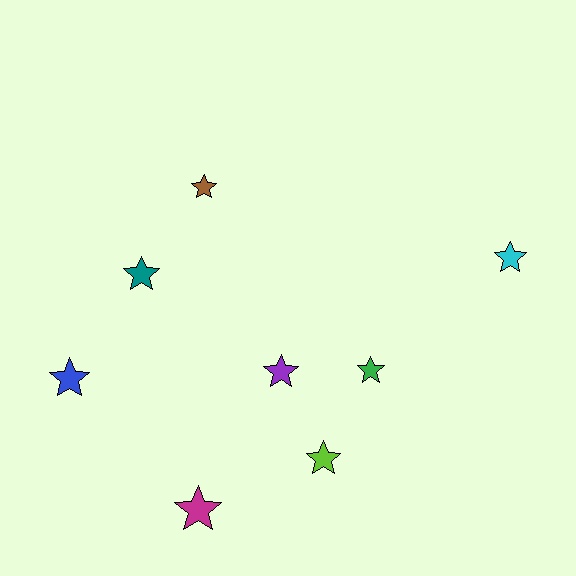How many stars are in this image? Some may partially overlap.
There are 8 stars.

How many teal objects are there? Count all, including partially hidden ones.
There is 1 teal object.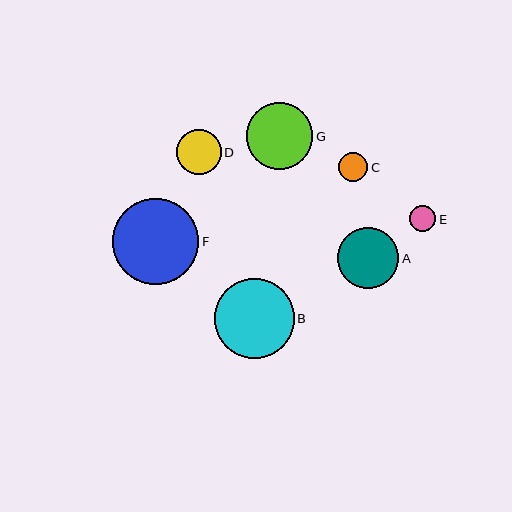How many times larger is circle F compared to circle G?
Circle F is approximately 1.3 times the size of circle G.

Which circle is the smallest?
Circle E is the smallest with a size of approximately 26 pixels.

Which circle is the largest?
Circle F is the largest with a size of approximately 86 pixels.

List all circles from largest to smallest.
From largest to smallest: F, B, G, A, D, C, E.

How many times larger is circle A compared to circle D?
Circle A is approximately 1.4 times the size of circle D.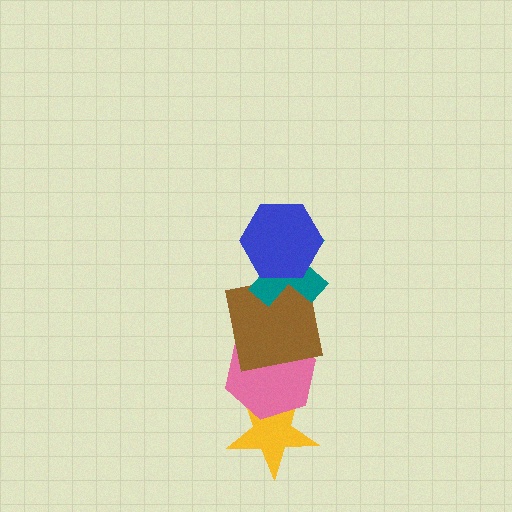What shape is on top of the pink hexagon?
The brown square is on top of the pink hexagon.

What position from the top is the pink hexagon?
The pink hexagon is 4th from the top.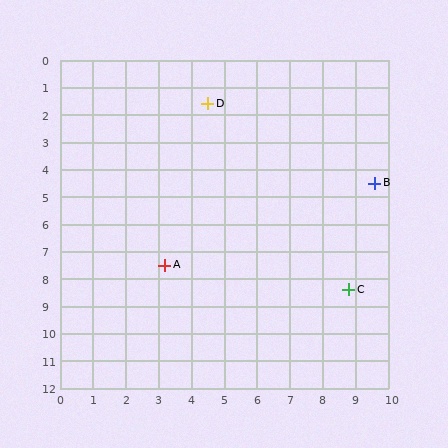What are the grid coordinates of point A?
Point A is at approximately (3.2, 7.5).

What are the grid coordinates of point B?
Point B is at approximately (9.6, 4.5).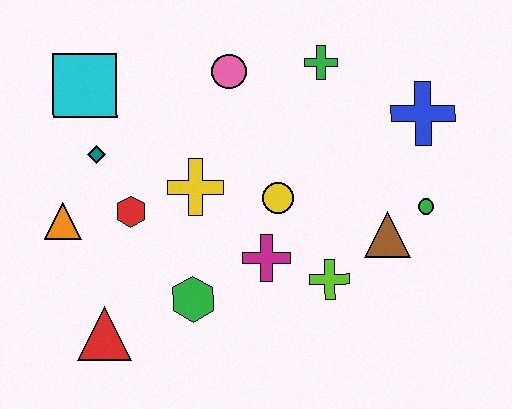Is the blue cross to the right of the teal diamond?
Yes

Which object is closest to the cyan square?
The teal diamond is closest to the cyan square.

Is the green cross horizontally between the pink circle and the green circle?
Yes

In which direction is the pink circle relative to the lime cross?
The pink circle is above the lime cross.